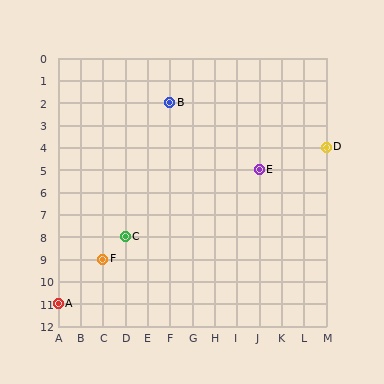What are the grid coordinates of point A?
Point A is at grid coordinates (A, 11).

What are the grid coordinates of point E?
Point E is at grid coordinates (J, 5).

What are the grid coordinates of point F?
Point F is at grid coordinates (C, 9).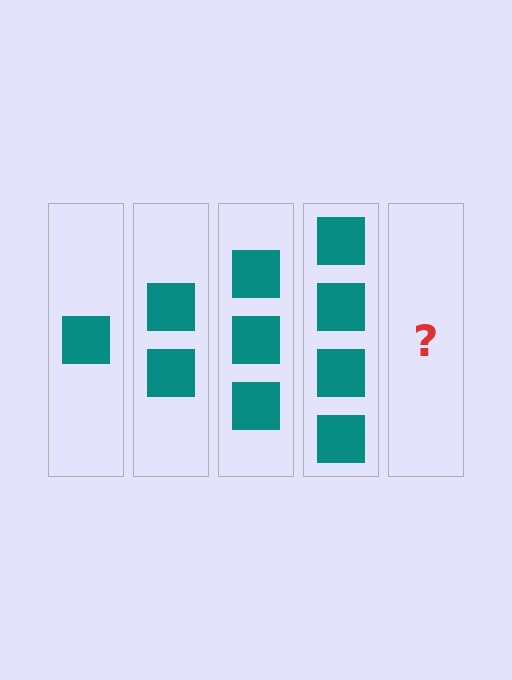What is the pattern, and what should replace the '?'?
The pattern is that each step adds one more square. The '?' should be 5 squares.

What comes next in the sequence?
The next element should be 5 squares.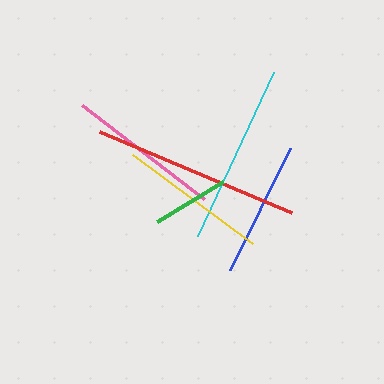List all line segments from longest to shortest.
From longest to shortest: red, cyan, pink, yellow, blue, green.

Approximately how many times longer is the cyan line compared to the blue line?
The cyan line is approximately 1.3 times the length of the blue line.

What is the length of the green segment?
The green segment is approximately 77 pixels long.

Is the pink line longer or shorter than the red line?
The red line is longer than the pink line.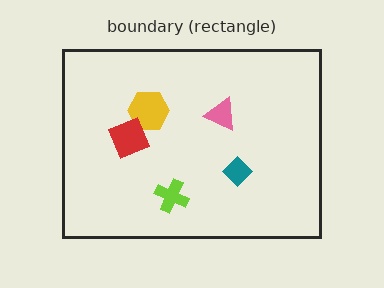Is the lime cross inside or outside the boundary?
Inside.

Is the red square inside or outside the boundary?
Inside.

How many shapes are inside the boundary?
5 inside, 0 outside.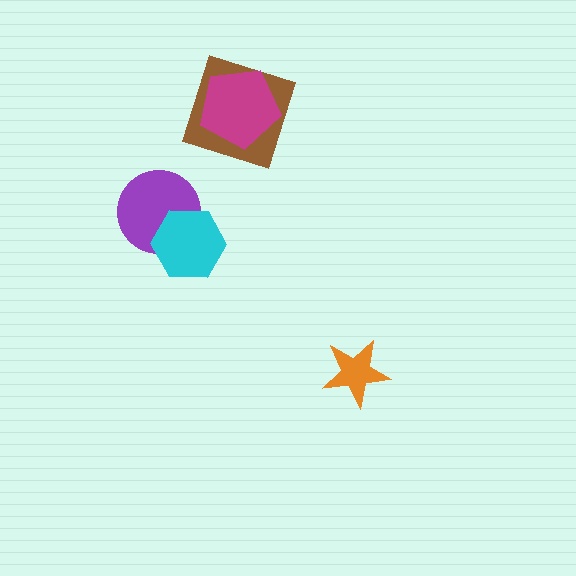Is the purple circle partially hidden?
Yes, it is partially covered by another shape.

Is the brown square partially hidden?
Yes, it is partially covered by another shape.